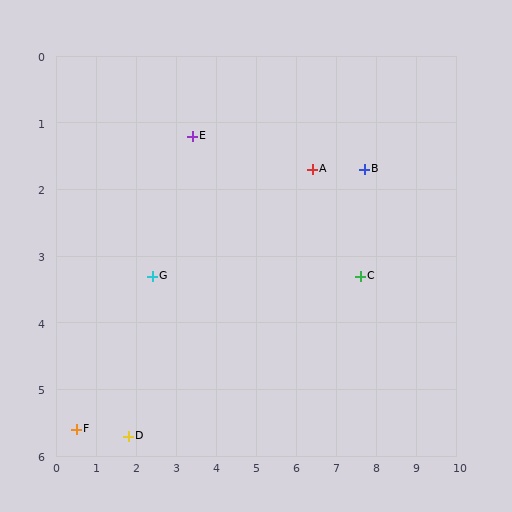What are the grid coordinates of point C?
Point C is at approximately (7.6, 3.3).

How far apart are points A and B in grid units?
Points A and B are about 1.3 grid units apart.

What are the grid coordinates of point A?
Point A is at approximately (6.4, 1.7).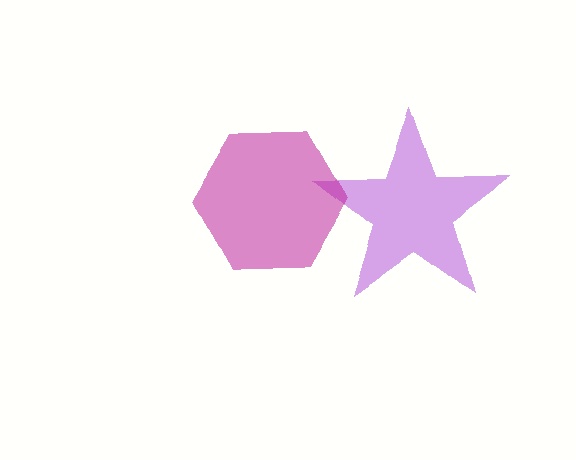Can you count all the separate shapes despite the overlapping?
Yes, there are 2 separate shapes.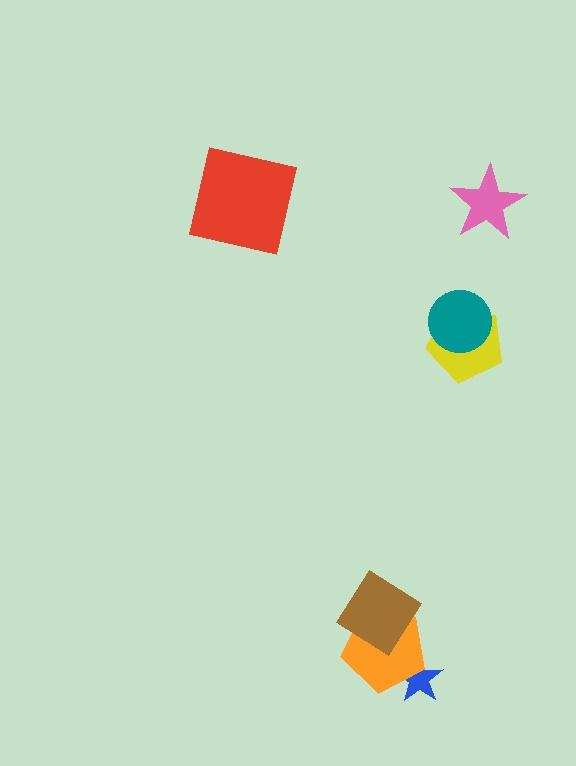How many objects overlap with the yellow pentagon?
1 object overlaps with the yellow pentagon.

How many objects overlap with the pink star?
0 objects overlap with the pink star.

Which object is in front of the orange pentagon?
The brown diamond is in front of the orange pentagon.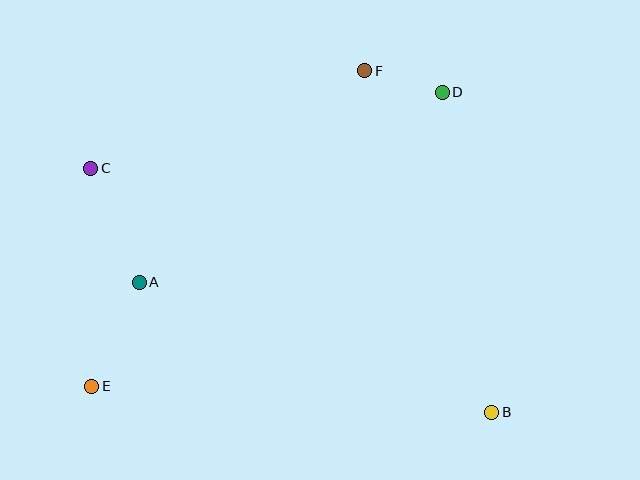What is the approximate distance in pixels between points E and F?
The distance between E and F is approximately 417 pixels.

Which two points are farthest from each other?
Points B and C are farthest from each other.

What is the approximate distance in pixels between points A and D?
The distance between A and D is approximately 357 pixels.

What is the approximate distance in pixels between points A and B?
The distance between A and B is approximately 375 pixels.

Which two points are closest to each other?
Points D and F are closest to each other.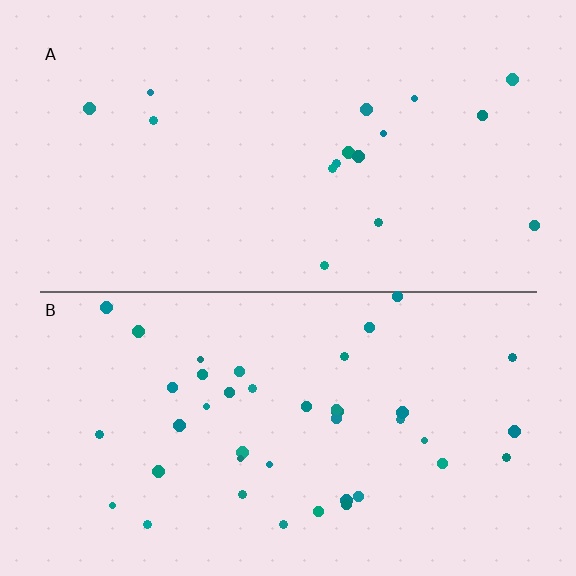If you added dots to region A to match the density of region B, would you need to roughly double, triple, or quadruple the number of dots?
Approximately triple.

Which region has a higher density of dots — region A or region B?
B (the bottom).